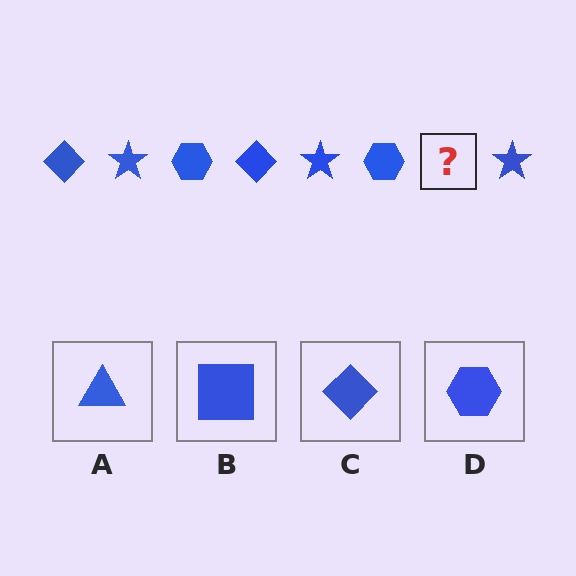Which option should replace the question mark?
Option C.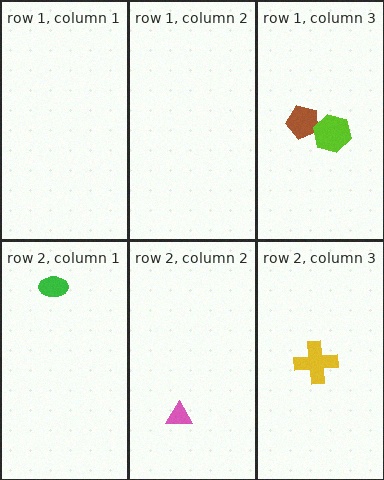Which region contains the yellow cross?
The row 2, column 3 region.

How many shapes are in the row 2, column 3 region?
1.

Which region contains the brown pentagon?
The row 1, column 3 region.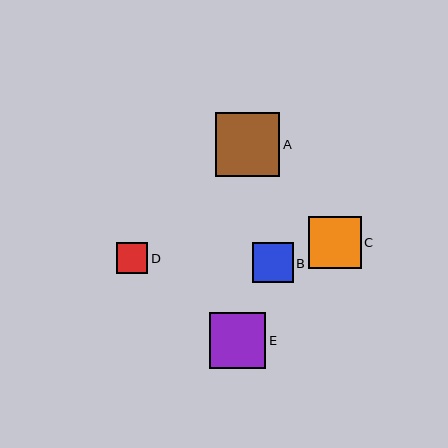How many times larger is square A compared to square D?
Square A is approximately 2.1 times the size of square D.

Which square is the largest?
Square A is the largest with a size of approximately 64 pixels.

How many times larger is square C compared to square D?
Square C is approximately 1.7 times the size of square D.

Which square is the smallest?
Square D is the smallest with a size of approximately 31 pixels.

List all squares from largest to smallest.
From largest to smallest: A, E, C, B, D.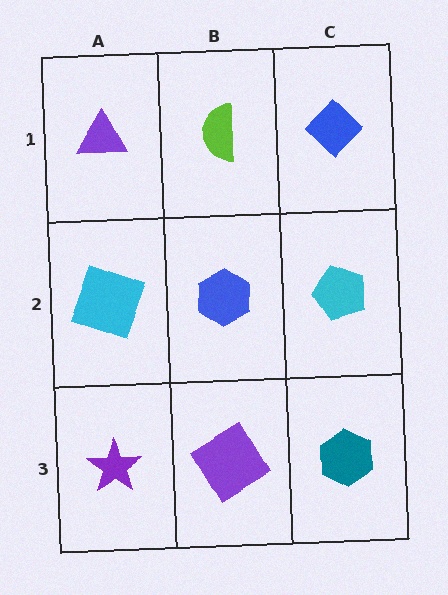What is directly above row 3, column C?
A cyan pentagon.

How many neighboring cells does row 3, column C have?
2.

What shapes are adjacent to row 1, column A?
A cyan square (row 2, column A), a lime semicircle (row 1, column B).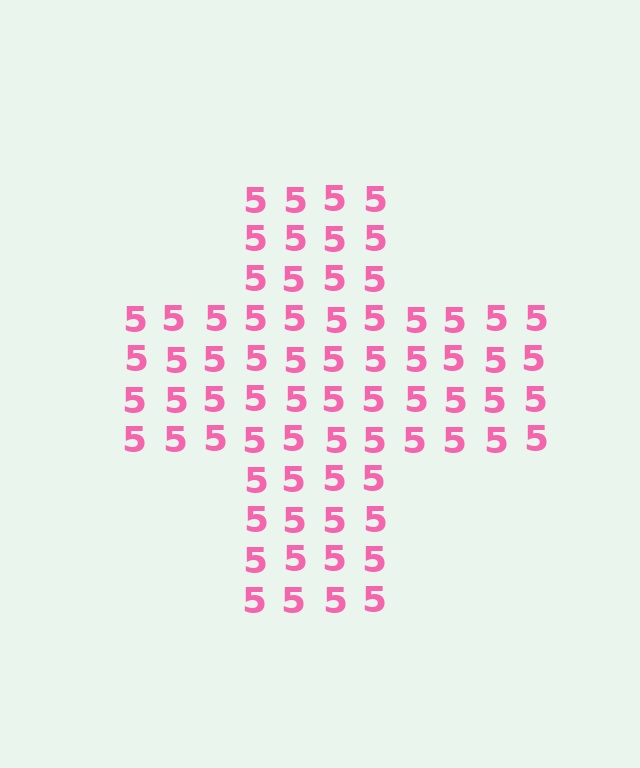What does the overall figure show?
The overall figure shows a cross.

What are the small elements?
The small elements are digit 5's.